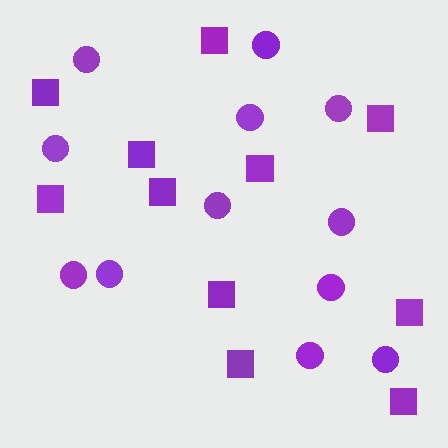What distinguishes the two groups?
There are 2 groups: one group of circles (12) and one group of squares (11).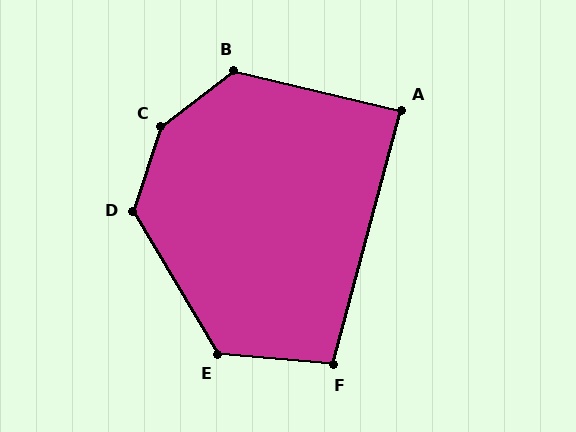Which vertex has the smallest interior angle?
A, at approximately 88 degrees.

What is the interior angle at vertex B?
Approximately 129 degrees (obtuse).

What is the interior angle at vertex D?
Approximately 131 degrees (obtuse).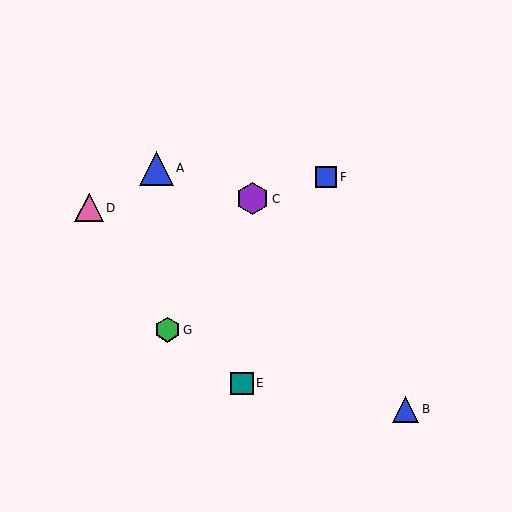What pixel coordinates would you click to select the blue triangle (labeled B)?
Click at (406, 409) to select the blue triangle B.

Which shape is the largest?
The blue triangle (labeled A) is the largest.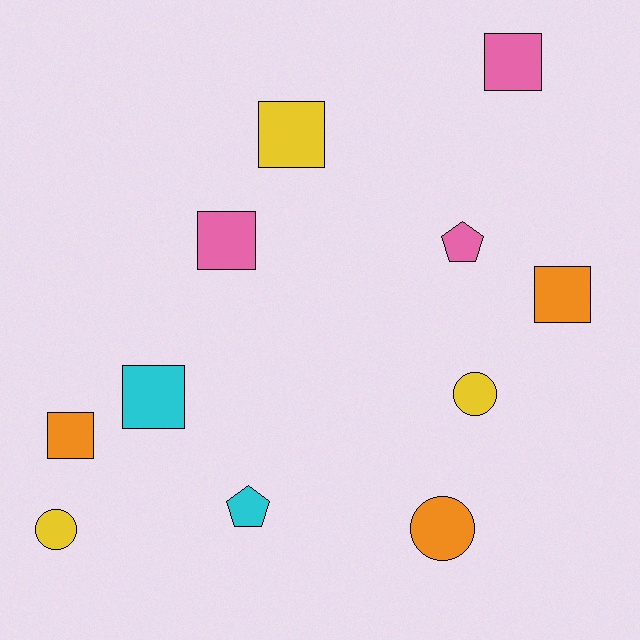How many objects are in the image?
There are 11 objects.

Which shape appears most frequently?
Square, with 6 objects.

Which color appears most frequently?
Yellow, with 3 objects.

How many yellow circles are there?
There are 2 yellow circles.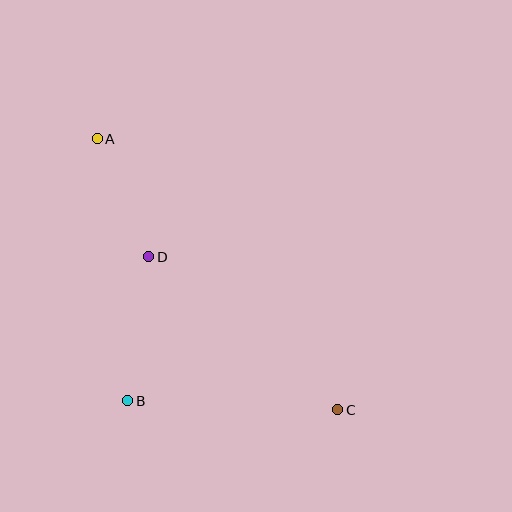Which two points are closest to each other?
Points A and D are closest to each other.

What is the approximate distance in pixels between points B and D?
The distance between B and D is approximately 146 pixels.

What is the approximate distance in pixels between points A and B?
The distance between A and B is approximately 264 pixels.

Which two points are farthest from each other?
Points A and C are farthest from each other.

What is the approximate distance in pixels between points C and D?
The distance between C and D is approximately 243 pixels.